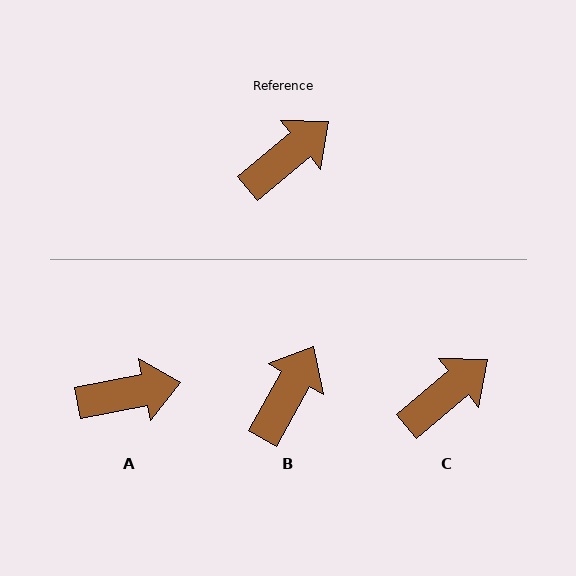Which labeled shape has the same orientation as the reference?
C.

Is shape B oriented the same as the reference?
No, it is off by about 21 degrees.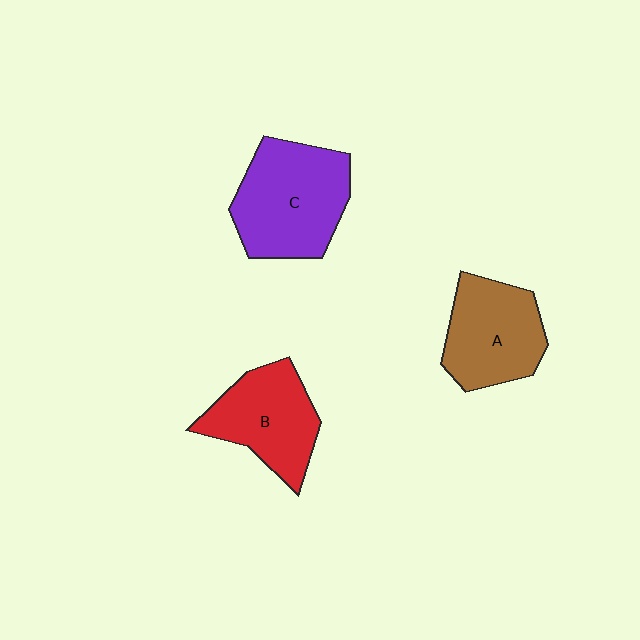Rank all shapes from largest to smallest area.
From largest to smallest: C (purple), A (brown), B (red).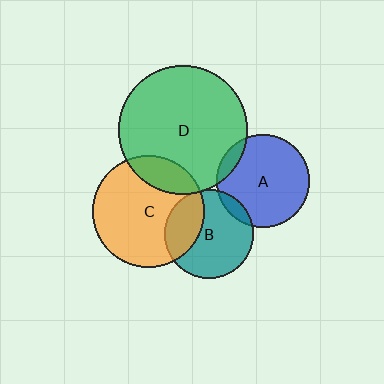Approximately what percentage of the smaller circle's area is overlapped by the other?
Approximately 20%.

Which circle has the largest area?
Circle D (green).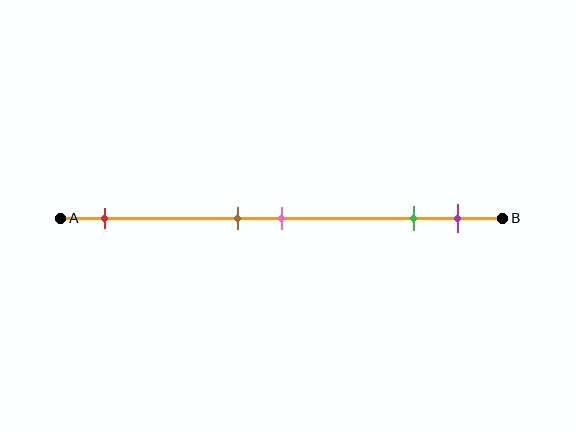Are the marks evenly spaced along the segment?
No, the marks are not evenly spaced.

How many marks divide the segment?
There are 5 marks dividing the segment.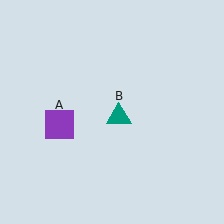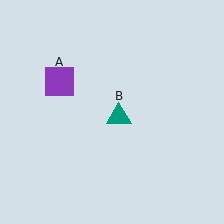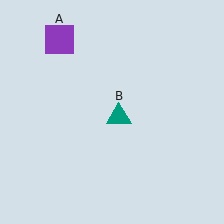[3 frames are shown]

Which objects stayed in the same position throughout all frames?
Teal triangle (object B) remained stationary.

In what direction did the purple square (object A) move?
The purple square (object A) moved up.